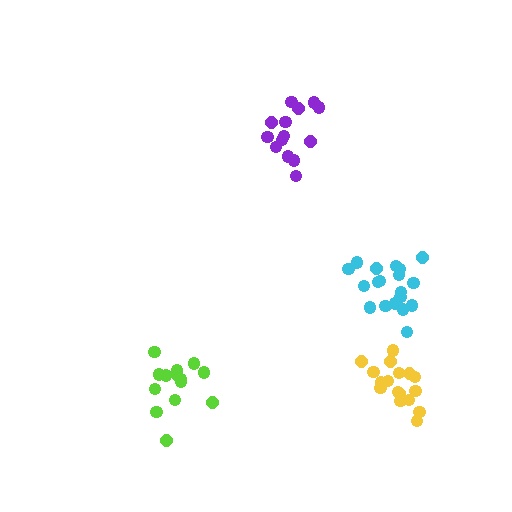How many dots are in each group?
Group 1: 19 dots, Group 2: 17 dots, Group 3: 14 dots, Group 4: 14 dots (64 total).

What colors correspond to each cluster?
The clusters are colored: cyan, yellow, purple, lime.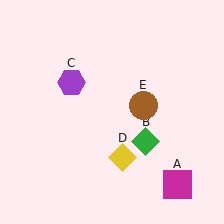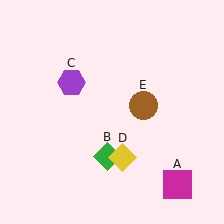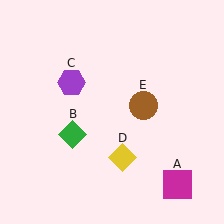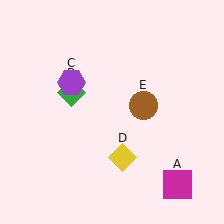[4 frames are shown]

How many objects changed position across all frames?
1 object changed position: green diamond (object B).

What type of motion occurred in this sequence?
The green diamond (object B) rotated clockwise around the center of the scene.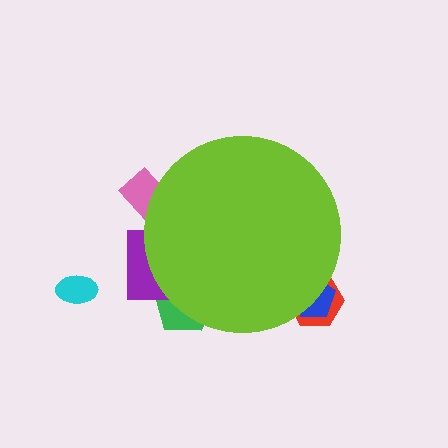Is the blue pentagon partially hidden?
Yes, the blue pentagon is partially hidden behind the lime circle.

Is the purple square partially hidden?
Yes, the purple square is partially hidden behind the lime circle.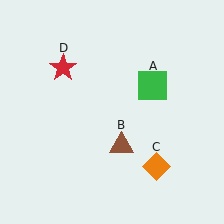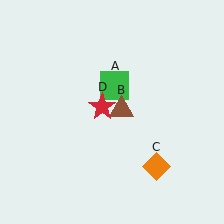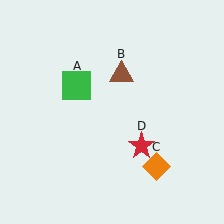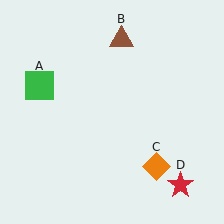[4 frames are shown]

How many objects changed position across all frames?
3 objects changed position: green square (object A), brown triangle (object B), red star (object D).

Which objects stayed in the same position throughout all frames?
Orange diamond (object C) remained stationary.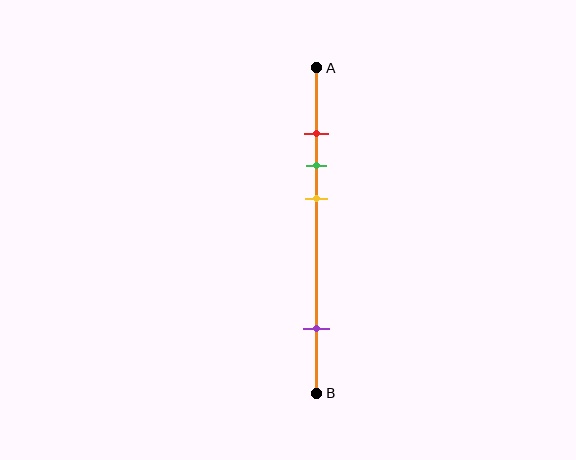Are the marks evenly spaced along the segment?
No, the marks are not evenly spaced.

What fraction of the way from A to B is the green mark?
The green mark is approximately 30% (0.3) of the way from A to B.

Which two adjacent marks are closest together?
The red and green marks are the closest adjacent pair.